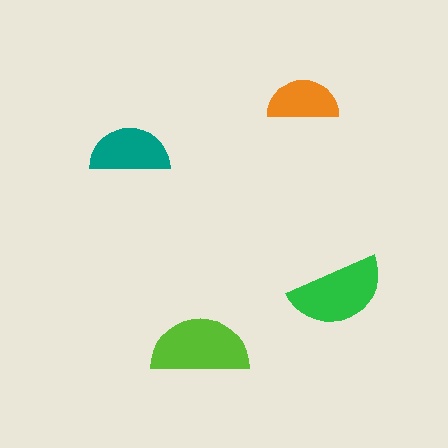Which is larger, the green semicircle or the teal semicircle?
The green one.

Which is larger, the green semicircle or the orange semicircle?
The green one.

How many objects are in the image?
There are 4 objects in the image.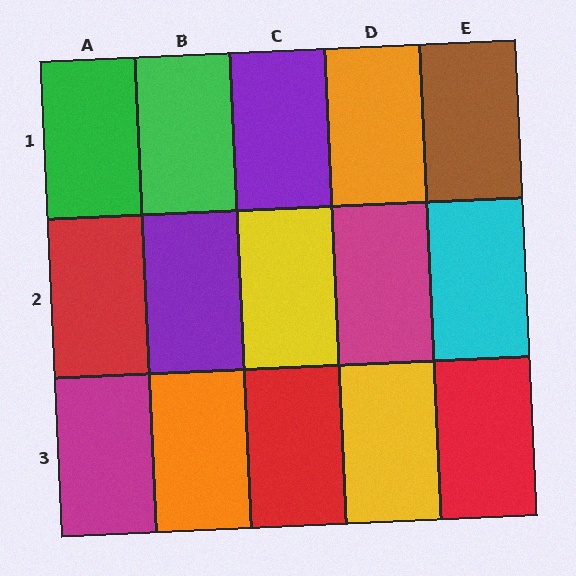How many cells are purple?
2 cells are purple.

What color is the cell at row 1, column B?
Green.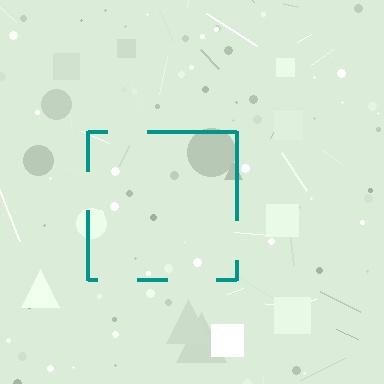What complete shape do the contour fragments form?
The contour fragments form a square.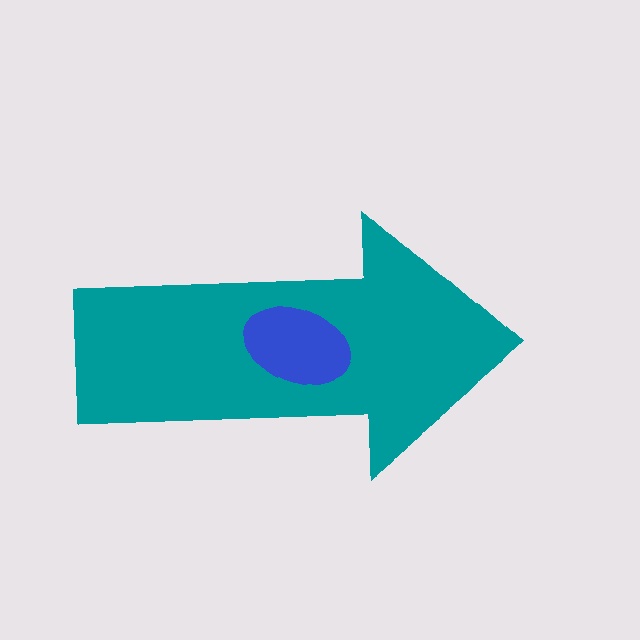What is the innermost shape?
The blue ellipse.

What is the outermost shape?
The teal arrow.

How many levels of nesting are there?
2.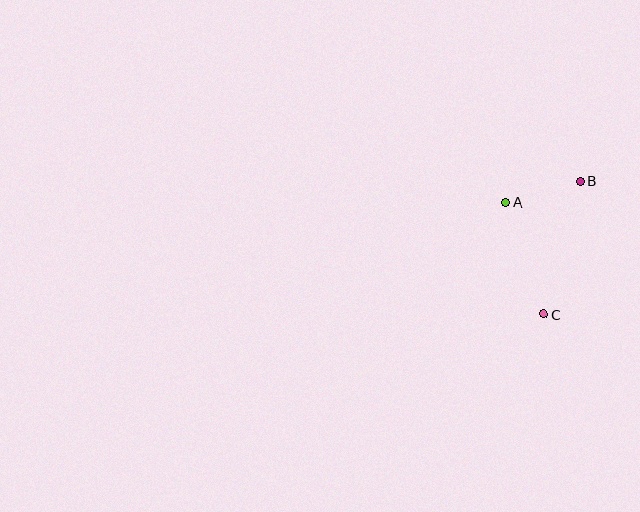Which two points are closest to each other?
Points A and B are closest to each other.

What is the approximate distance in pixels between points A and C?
The distance between A and C is approximately 118 pixels.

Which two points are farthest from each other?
Points B and C are farthest from each other.